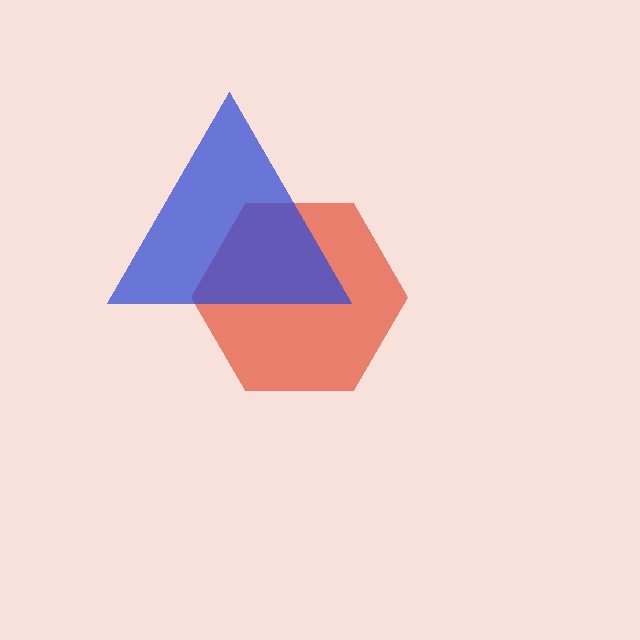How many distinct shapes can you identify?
There are 2 distinct shapes: a red hexagon, a blue triangle.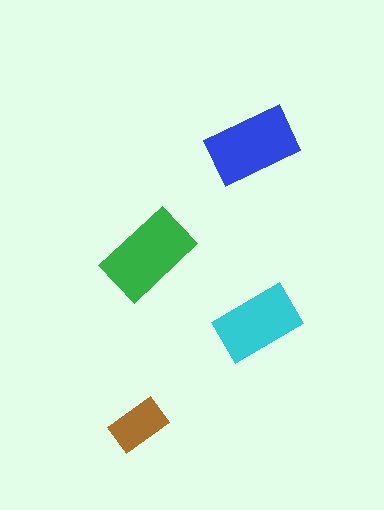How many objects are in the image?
There are 4 objects in the image.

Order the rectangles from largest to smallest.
the green one, the blue one, the cyan one, the brown one.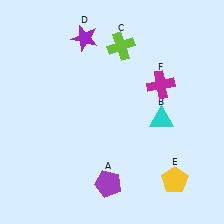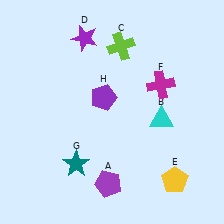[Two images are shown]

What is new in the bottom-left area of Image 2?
A teal star (G) was added in the bottom-left area of Image 2.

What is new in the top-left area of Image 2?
A purple pentagon (H) was added in the top-left area of Image 2.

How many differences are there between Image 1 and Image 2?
There are 2 differences between the two images.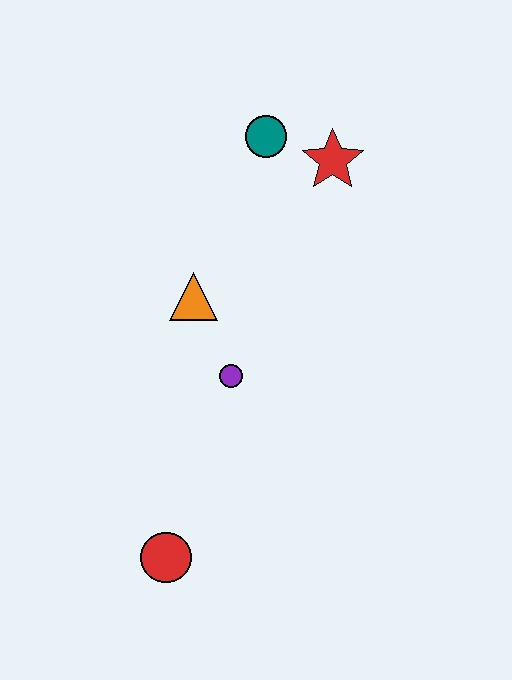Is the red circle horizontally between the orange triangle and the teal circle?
No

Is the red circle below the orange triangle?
Yes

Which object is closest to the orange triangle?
The purple circle is closest to the orange triangle.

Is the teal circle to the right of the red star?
No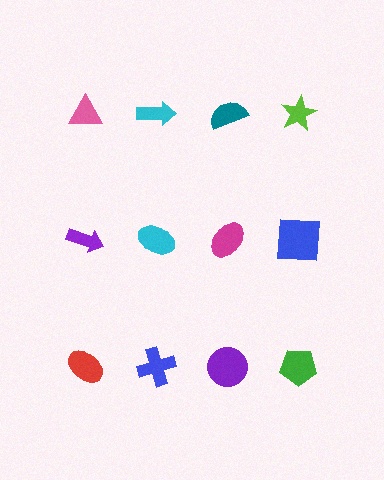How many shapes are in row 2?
4 shapes.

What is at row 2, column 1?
A purple arrow.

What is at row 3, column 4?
A green pentagon.